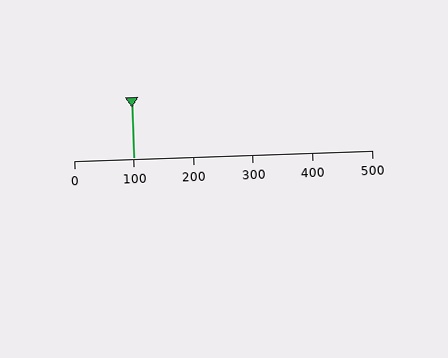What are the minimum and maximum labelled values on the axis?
The axis runs from 0 to 500.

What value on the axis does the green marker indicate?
The marker indicates approximately 100.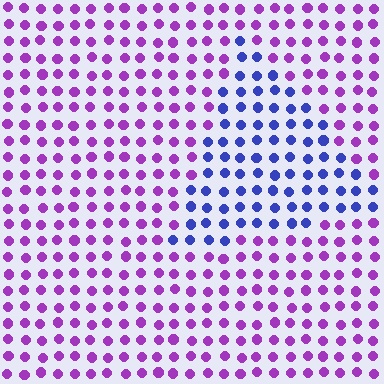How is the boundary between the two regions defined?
The boundary is defined purely by a slight shift in hue (about 53 degrees). Spacing, size, and orientation are identical on both sides.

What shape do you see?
I see a triangle.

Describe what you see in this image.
The image is filled with small purple elements in a uniform arrangement. A triangle-shaped region is visible where the elements are tinted to a slightly different hue, forming a subtle color boundary.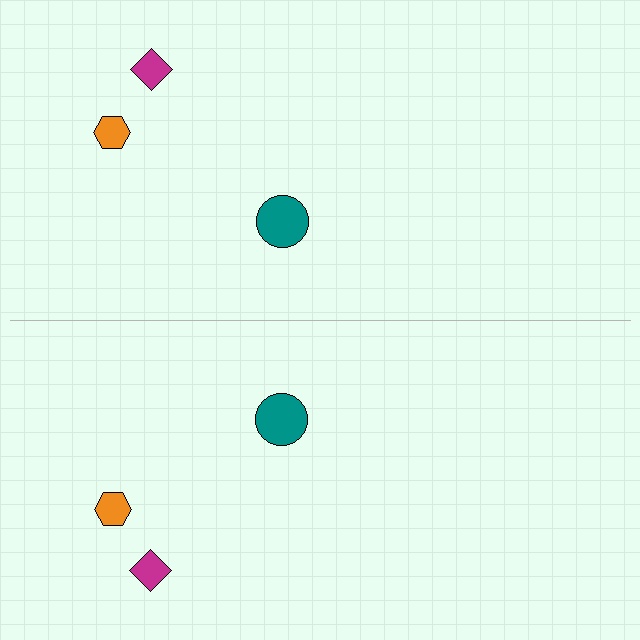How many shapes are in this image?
There are 6 shapes in this image.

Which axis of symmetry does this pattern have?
The pattern has a horizontal axis of symmetry running through the center of the image.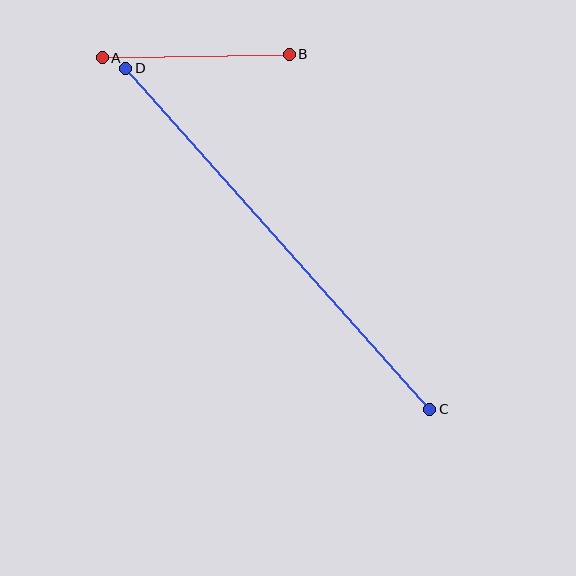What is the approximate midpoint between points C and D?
The midpoint is at approximately (278, 239) pixels.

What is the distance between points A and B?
The distance is approximately 187 pixels.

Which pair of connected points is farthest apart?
Points C and D are farthest apart.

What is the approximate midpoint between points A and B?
The midpoint is at approximately (196, 56) pixels.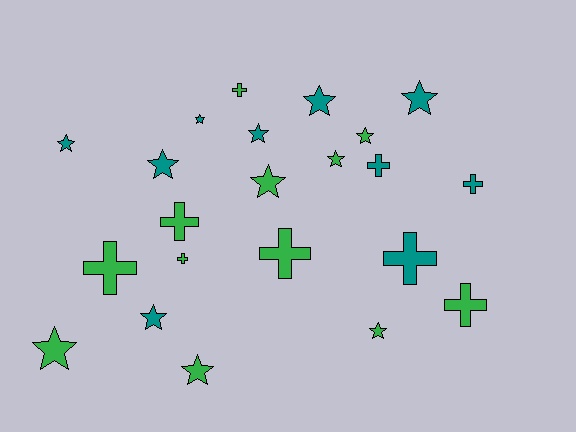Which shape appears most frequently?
Star, with 13 objects.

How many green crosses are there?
There are 6 green crosses.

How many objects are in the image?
There are 22 objects.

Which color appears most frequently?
Green, with 12 objects.